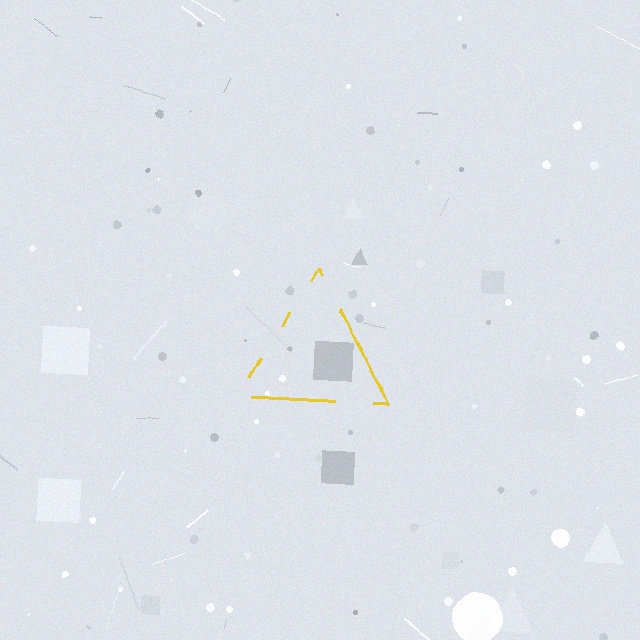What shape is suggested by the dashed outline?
The dashed outline suggests a triangle.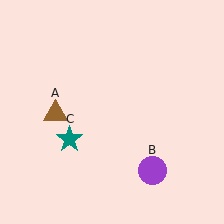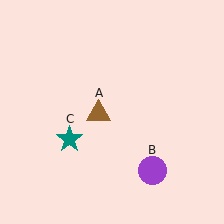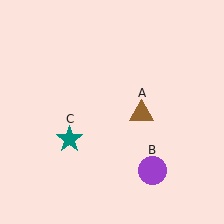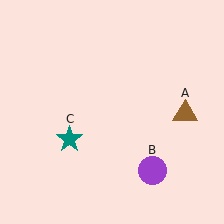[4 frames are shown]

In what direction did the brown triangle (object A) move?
The brown triangle (object A) moved right.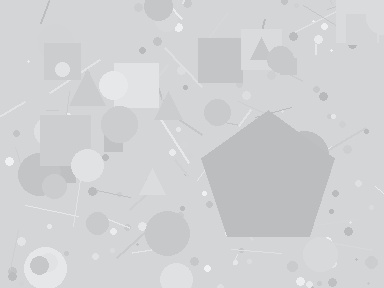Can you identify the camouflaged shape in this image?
The camouflaged shape is a pentagon.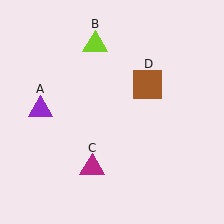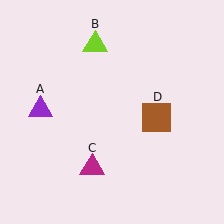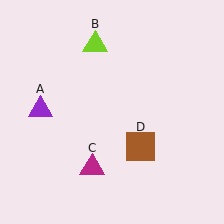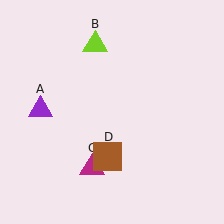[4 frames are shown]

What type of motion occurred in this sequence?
The brown square (object D) rotated clockwise around the center of the scene.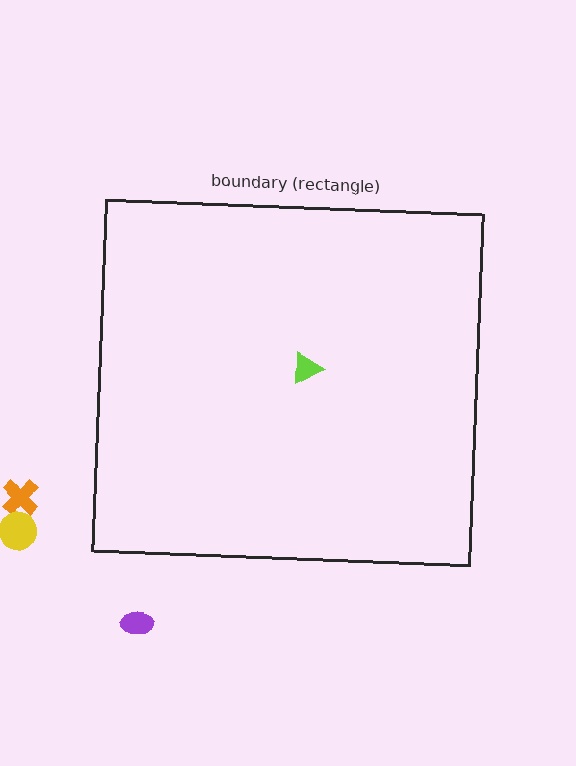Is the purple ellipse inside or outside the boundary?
Outside.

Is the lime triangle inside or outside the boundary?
Inside.